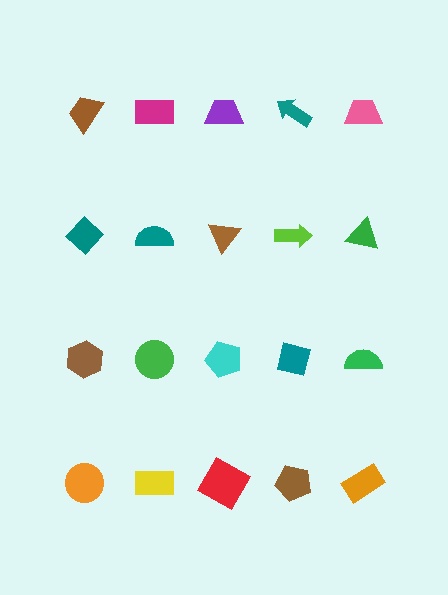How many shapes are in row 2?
5 shapes.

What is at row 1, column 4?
A teal arrow.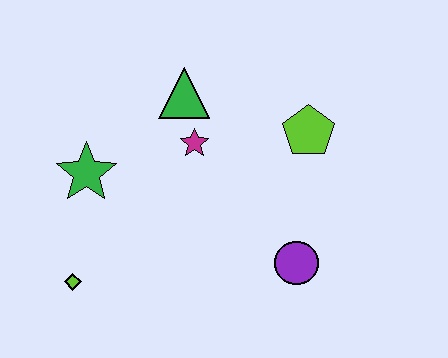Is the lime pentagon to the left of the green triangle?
No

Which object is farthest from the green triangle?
The lime diamond is farthest from the green triangle.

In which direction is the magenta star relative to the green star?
The magenta star is to the right of the green star.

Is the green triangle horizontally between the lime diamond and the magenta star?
Yes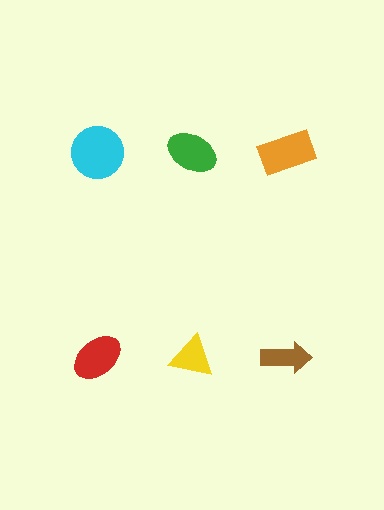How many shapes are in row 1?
3 shapes.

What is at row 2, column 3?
A brown arrow.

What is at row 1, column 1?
A cyan circle.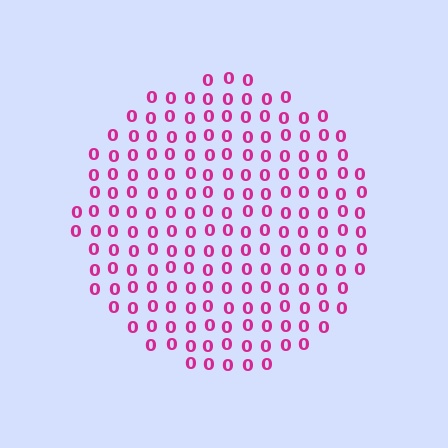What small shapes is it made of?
It is made of small digit 0's.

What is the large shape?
The large shape is a circle.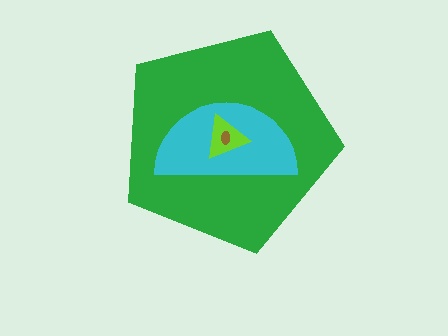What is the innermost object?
The brown ellipse.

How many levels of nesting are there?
4.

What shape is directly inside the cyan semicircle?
The lime triangle.